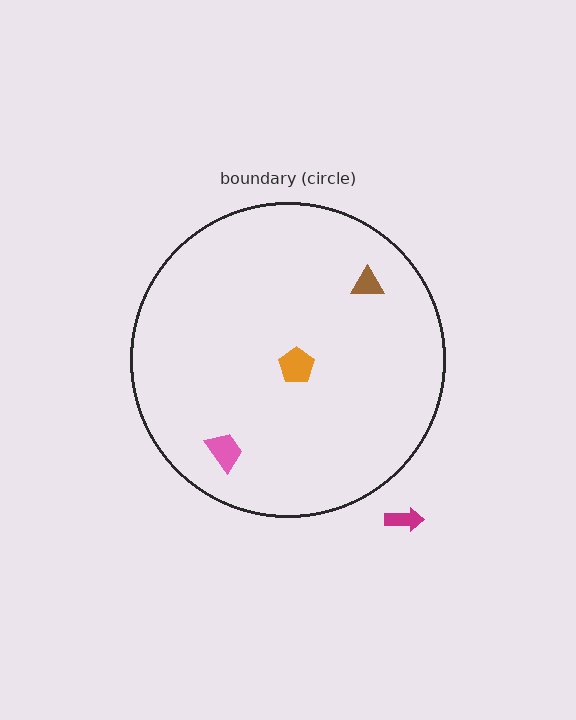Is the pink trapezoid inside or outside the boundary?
Inside.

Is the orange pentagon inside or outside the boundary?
Inside.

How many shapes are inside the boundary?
3 inside, 1 outside.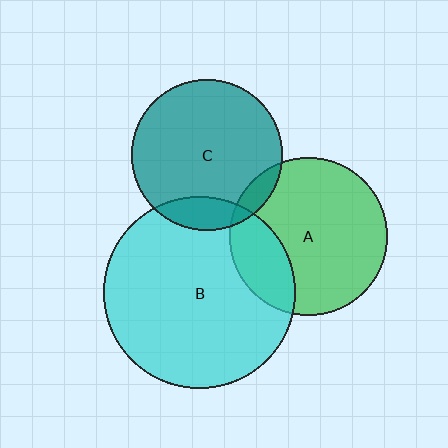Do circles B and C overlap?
Yes.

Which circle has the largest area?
Circle B (cyan).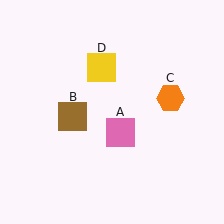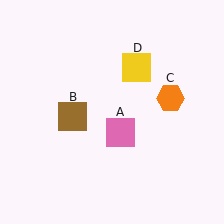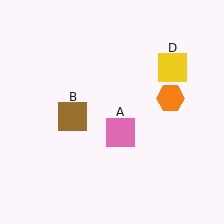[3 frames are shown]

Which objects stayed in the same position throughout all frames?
Pink square (object A) and brown square (object B) and orange hexagon (object C) remained stationary.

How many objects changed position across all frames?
1 object changed position: yellow square (object D).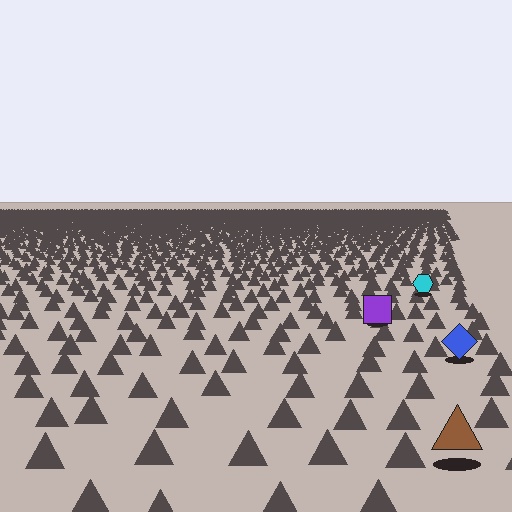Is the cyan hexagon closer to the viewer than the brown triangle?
No. The brown triangle is closer — you can tell from the texture gradient: the ground texture is coarser near it.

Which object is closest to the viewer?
The brown triangle is closest. The texture marks near it are larger and more spread out.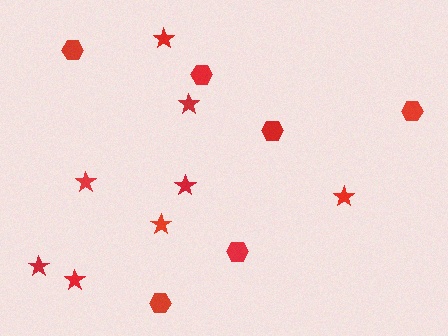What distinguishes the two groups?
There are 2 groups: one group of stars (8) and one group of hexagons (6).